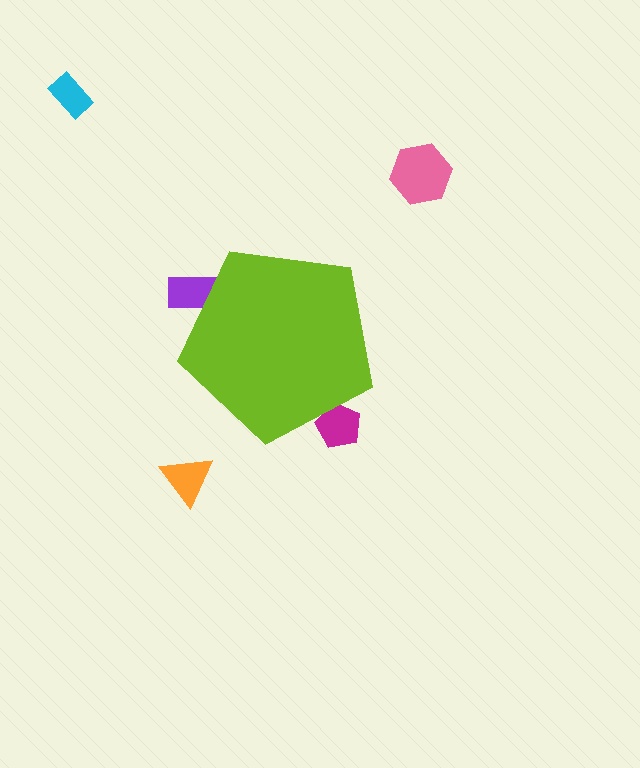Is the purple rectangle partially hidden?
Yes, the purple rectangle is partially hidden behind the lime pentagon.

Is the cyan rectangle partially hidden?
No, the cyan rectangle is fully visible.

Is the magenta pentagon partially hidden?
Yes, the magenta pentagon is partially hidden behind the lime pentagon.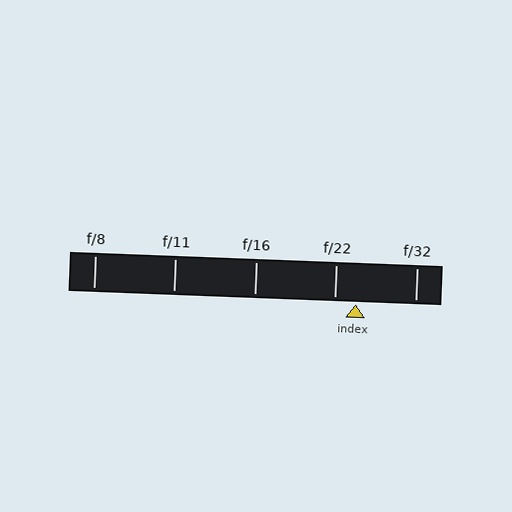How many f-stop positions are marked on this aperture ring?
There are 5 f-stop positions marked.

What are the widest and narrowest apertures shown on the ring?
The widest aperture shown is f/8 and the narrowest is f/32.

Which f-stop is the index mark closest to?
The index mark is closest to f/22.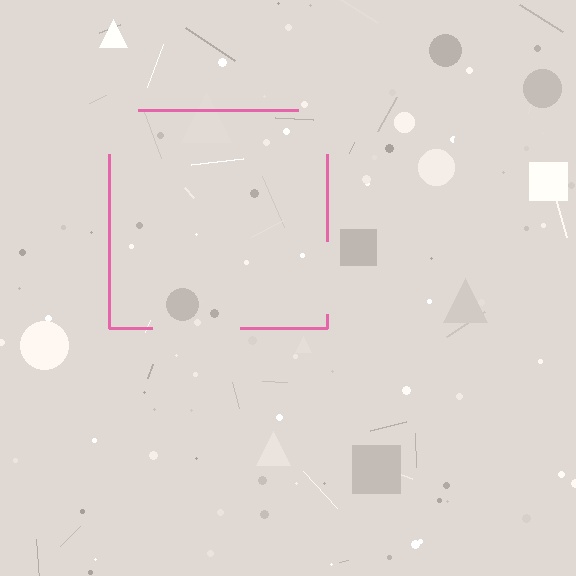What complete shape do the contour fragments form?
The contour fragments form a square.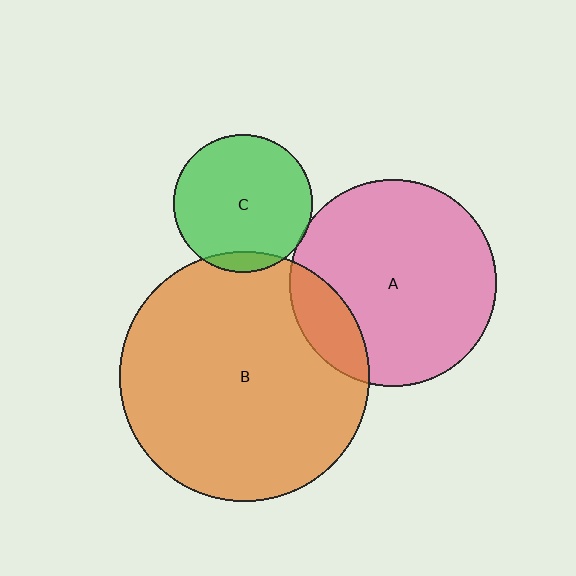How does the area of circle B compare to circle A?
Approximately 1.4 times.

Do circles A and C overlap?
Yes.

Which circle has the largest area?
Circle B (orange).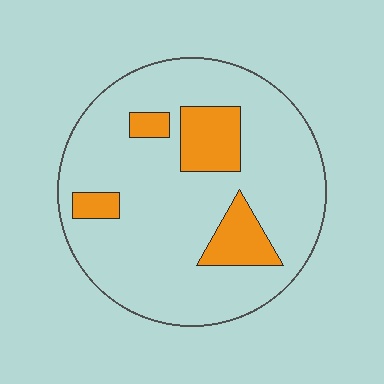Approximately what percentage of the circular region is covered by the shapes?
Approximately 15%.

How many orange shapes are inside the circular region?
4.